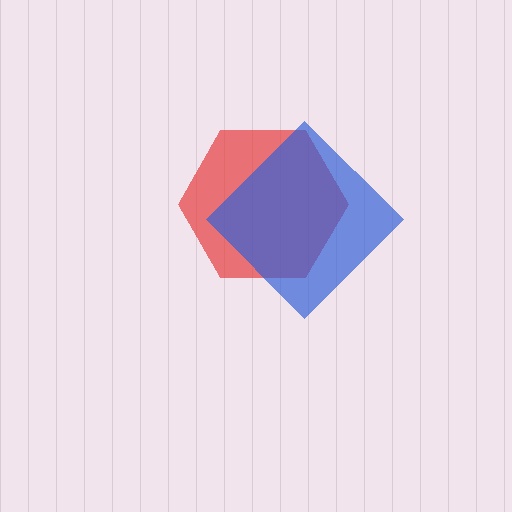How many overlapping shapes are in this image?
There are 2 overlapping shapes in the image.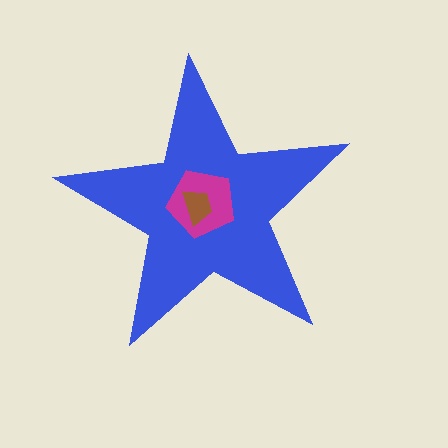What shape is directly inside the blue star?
The magenta pentagon.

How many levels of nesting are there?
3.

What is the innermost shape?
The brown trapezoid.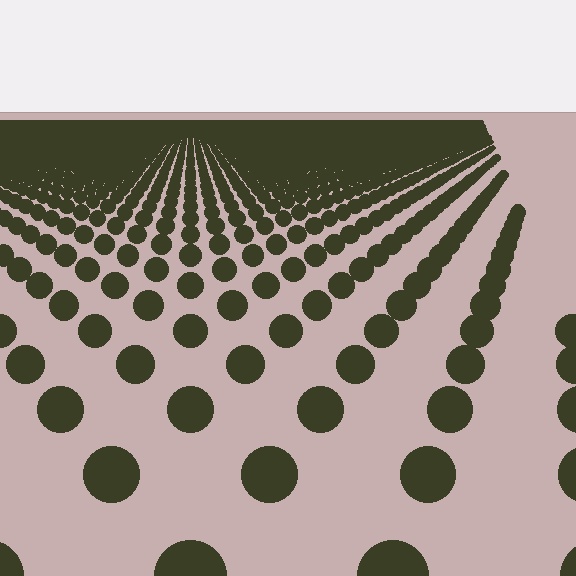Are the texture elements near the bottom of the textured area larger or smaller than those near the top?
Larger. Near the bottom, elements are closer to the viewer and appear at a bigger on-screen size.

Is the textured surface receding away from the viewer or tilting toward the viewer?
The surface is receding away from the viewer. Texture elements get smaller and denser toward the top.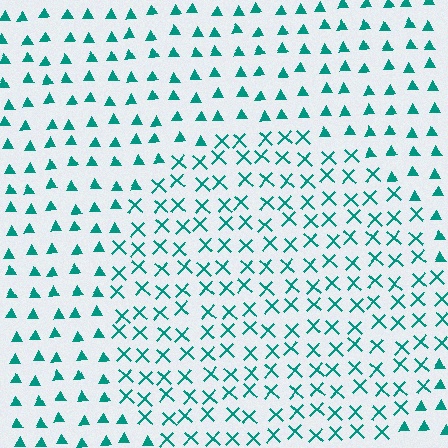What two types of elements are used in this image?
The image uses X marks inside the circle region and triangles outside it.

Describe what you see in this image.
The image is filled with small teal elements arranged in a uniform grid. A circle-shaped region contains X marks, while the surrounding area contains triangles. The boundary is defined purely by the change in element shape.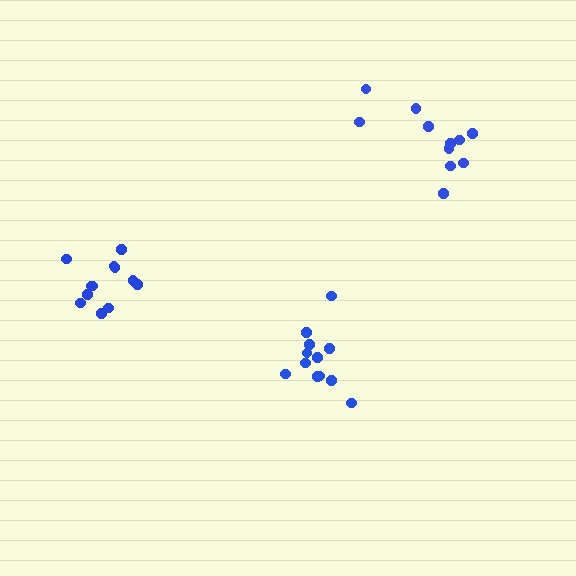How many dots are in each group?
Group 1: 12 dots, Group 2: 12 dots, Group 3: 11 dots (35 total).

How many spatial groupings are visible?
There are 3 spatial groupings.